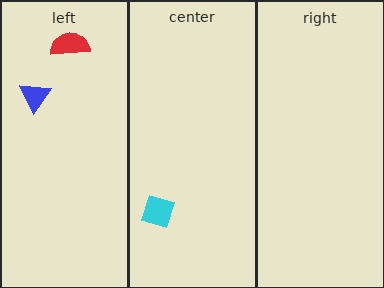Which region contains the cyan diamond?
The center region.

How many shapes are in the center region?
1.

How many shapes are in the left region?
2.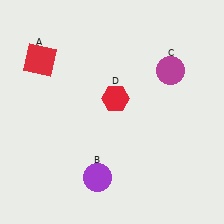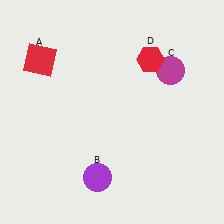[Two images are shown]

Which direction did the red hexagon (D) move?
The red hexagon (D) moved up.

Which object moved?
The red hexagon (D) moved up.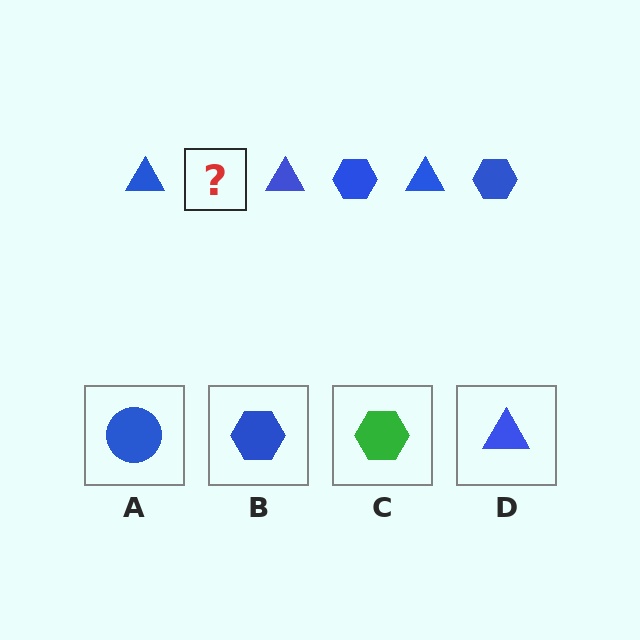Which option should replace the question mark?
Option B.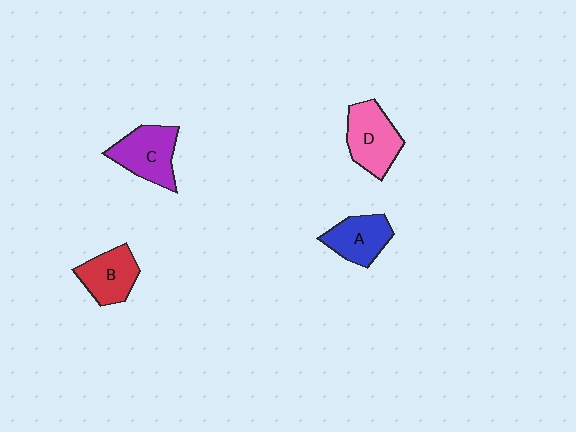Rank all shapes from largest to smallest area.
From largest to smallest: D (pink), C (purple), B (red), A (blue).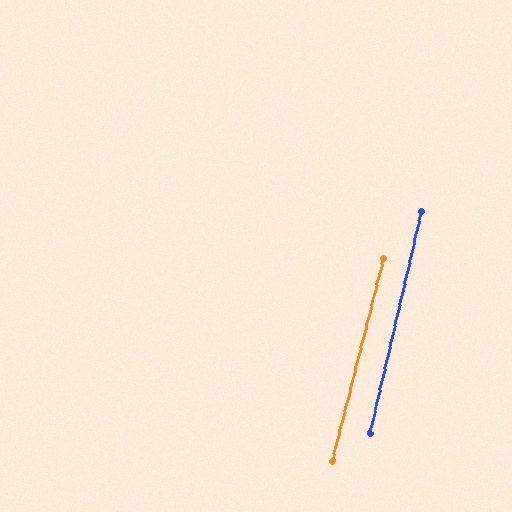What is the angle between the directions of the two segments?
Approximately 1 degree.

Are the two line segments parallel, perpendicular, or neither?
Parallel — their directions differ by only 1.1°.